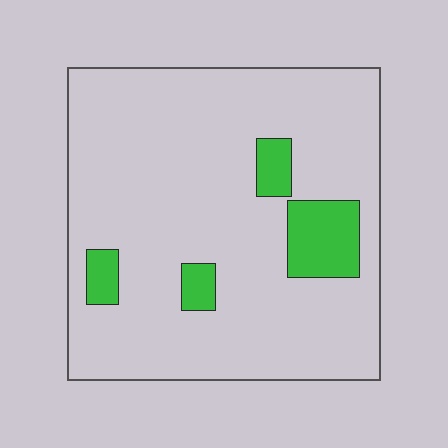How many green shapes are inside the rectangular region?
4.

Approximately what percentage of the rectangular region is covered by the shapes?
Approximately 10%.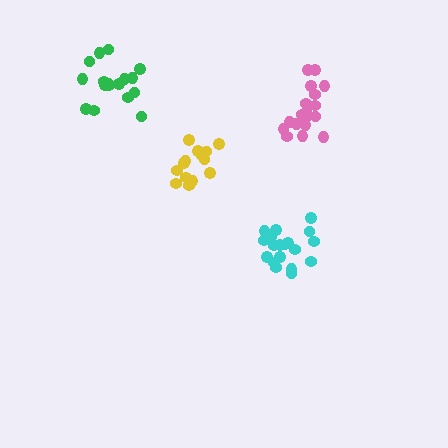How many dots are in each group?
Group 1: 14 dots, Group 2: 17 dots, Group 3: 19 dots, Group 4: 18 dots (68 total).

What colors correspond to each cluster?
The clusters are colored: yellow, green, cyan, pink.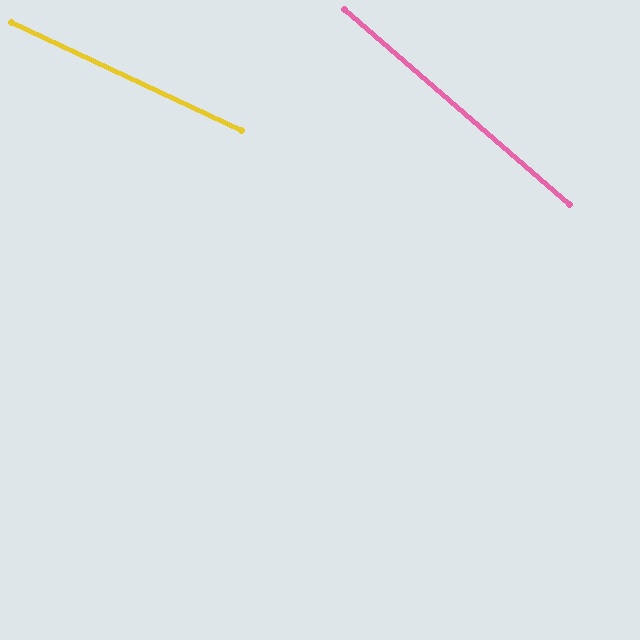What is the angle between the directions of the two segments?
Approximately 16 degrees.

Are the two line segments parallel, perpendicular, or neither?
Neither parallel nor perpendicular — they differ by about 16°.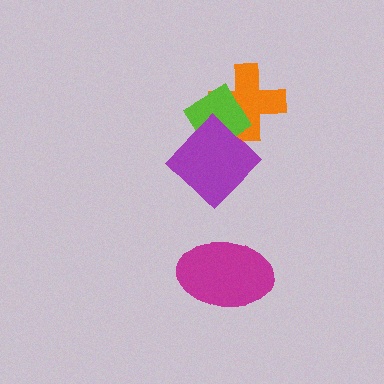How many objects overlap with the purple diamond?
1 object overlaps with the purple diamond.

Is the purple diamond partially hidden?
No, no other shape covers it.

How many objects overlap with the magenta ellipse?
0 objects overlap with the magenta ellipse.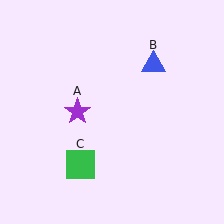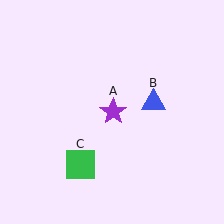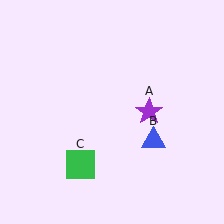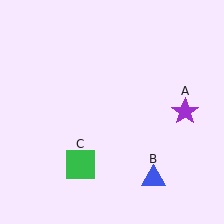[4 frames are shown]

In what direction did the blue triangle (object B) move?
The blue triangle (object B) moved down.